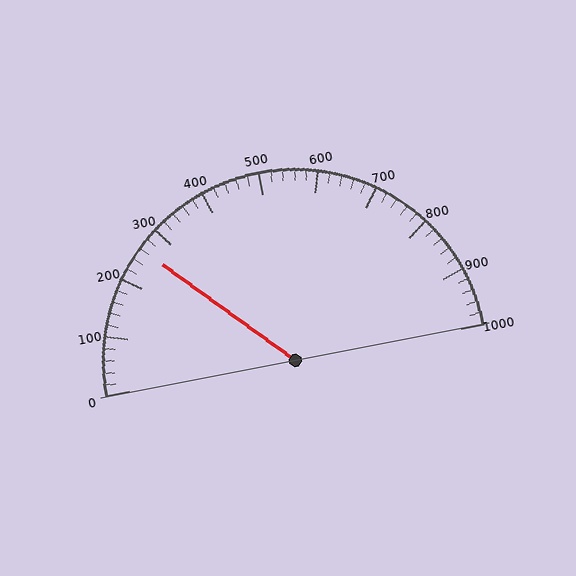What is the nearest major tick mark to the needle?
The nearest major tick mark is 300.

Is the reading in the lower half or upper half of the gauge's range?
The reading is in the lower half of the range (0 to 1000).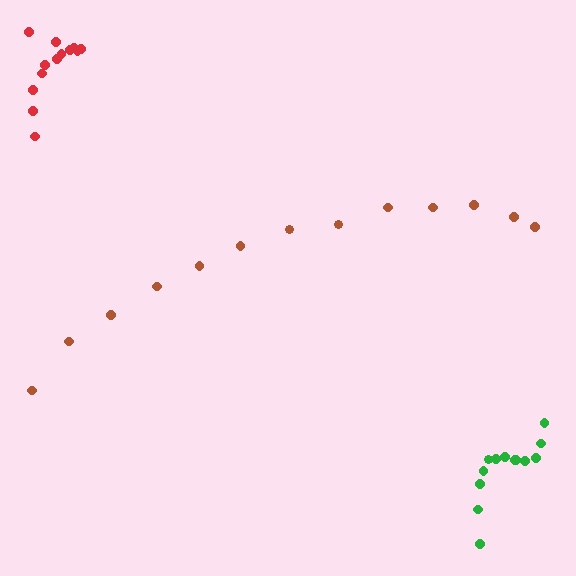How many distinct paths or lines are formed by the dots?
There are 3 distinct paths.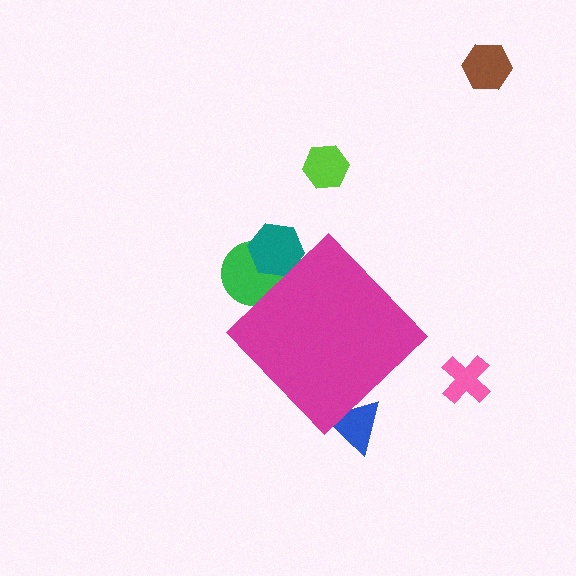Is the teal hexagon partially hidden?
Yes, the teal hexagon is partially hidden behind the magenta diamond.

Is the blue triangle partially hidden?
Yes, the blue triangle is partially hidden behind the magenta diamond.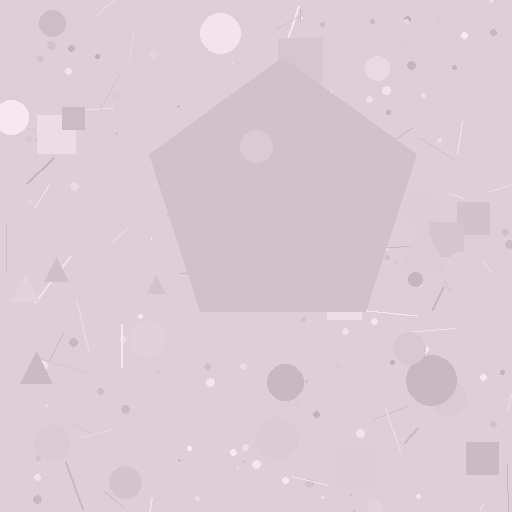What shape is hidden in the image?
A pentagon is hidden in the image.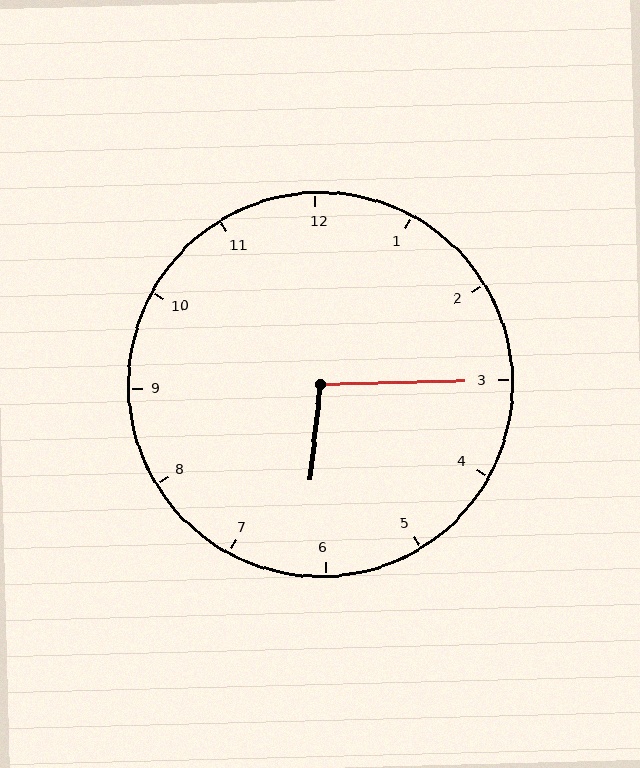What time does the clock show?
6:15.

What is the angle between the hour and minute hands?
Approximately 98 degrees.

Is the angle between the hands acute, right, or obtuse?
It is obtuse.